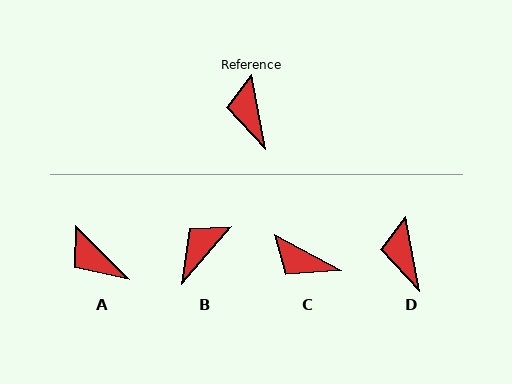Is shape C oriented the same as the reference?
No, it is off by about 51 degrees.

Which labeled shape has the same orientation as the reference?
D.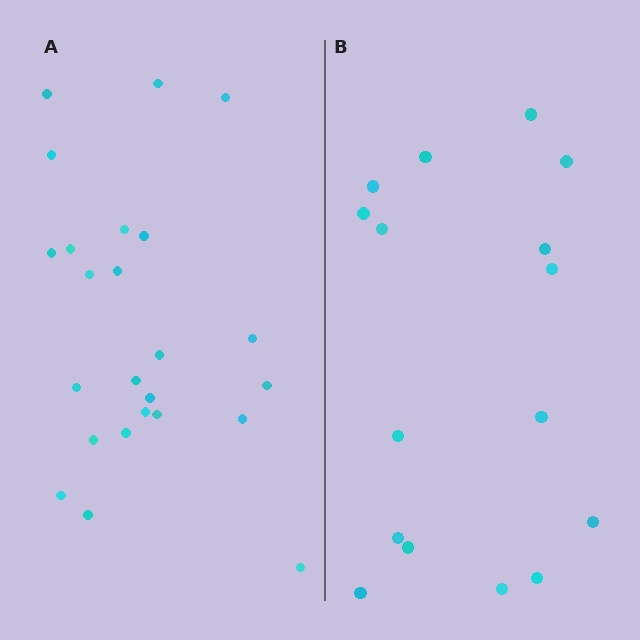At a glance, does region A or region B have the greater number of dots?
Region A (the left region) has more dots.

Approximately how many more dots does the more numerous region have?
Region A has roughly 8 or so more dots than region B.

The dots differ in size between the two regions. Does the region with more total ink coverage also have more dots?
No. Region B has more total ink coverage because its dots are larger, but region A actually contains more individual dots. Total area can be misleading — the number of items is what matters here.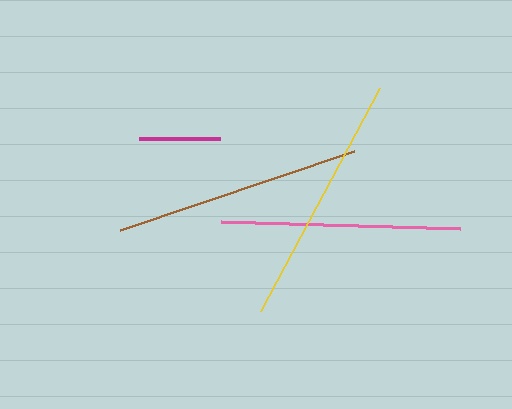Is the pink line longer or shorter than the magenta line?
The pink line is longer than the magenta line.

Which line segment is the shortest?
The magenta line is the shortest at approximately 81 pixels.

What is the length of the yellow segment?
The yellow segment is approximately 253 pixels long.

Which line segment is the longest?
The yellow line is the longest at approximately 253 pixels.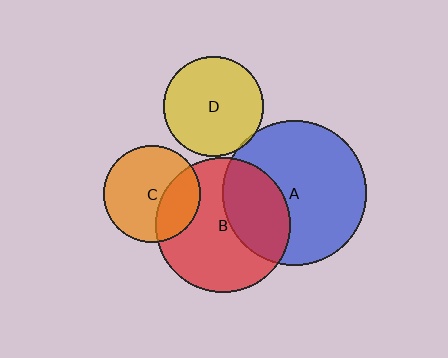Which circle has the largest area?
Circle A (blue).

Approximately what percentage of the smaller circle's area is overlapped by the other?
Approximately 30%.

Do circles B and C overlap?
Yes.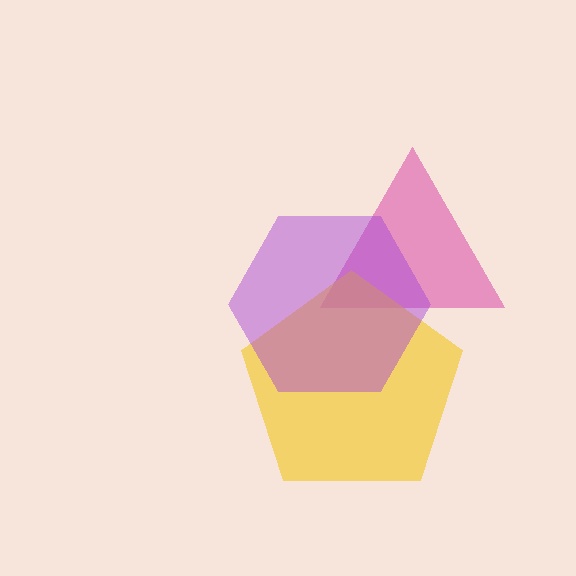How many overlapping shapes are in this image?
There are 3 overlapping shapes in the image.